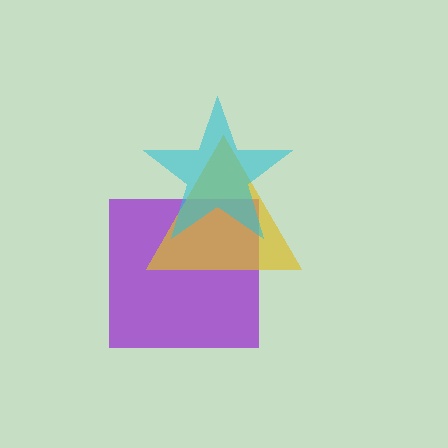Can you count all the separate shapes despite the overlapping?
Yes, there are 3 separate shapes.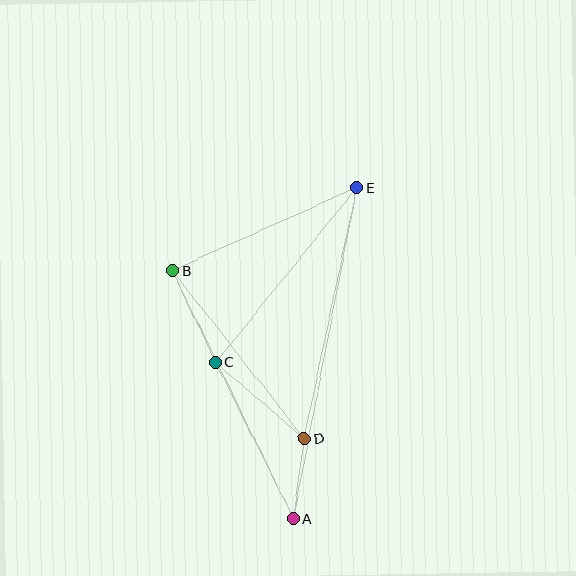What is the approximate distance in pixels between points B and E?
The distance between B and E is approximately 202 pixels.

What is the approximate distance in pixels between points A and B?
The distance between A and B is approximately 276 pixels.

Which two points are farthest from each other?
Points A and E are farthest from each other.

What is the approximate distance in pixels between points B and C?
The distance between B and C is approximately 101 pixels.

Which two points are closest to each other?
Points A and D are closest to each other.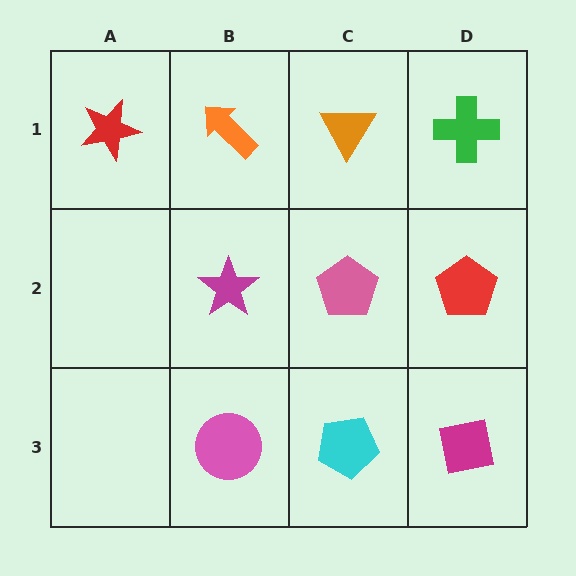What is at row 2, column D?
A red pentagon.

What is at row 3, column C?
A cyan pentagon.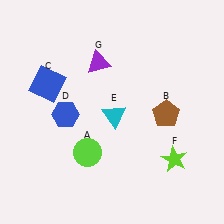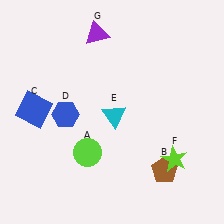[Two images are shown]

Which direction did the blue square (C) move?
The blue square (C) moved down.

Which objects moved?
The objects that moved are: the brown pentagon (B), the blue square (C), the purple triangle (G).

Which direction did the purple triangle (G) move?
The purple triangle (G) moved up.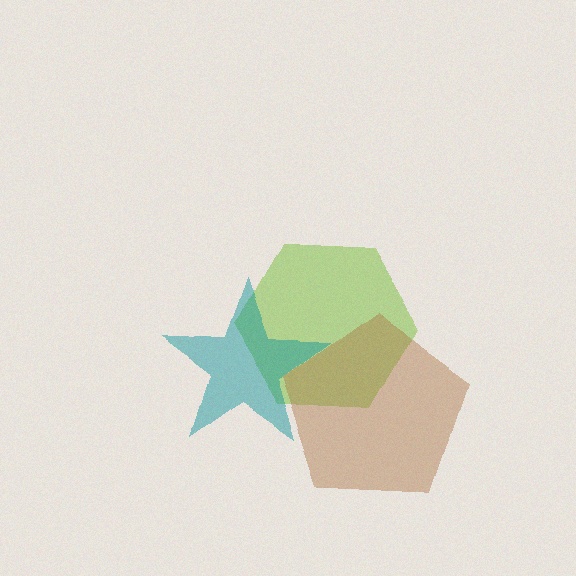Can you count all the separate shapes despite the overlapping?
Yes, there are 3 separate shapes.